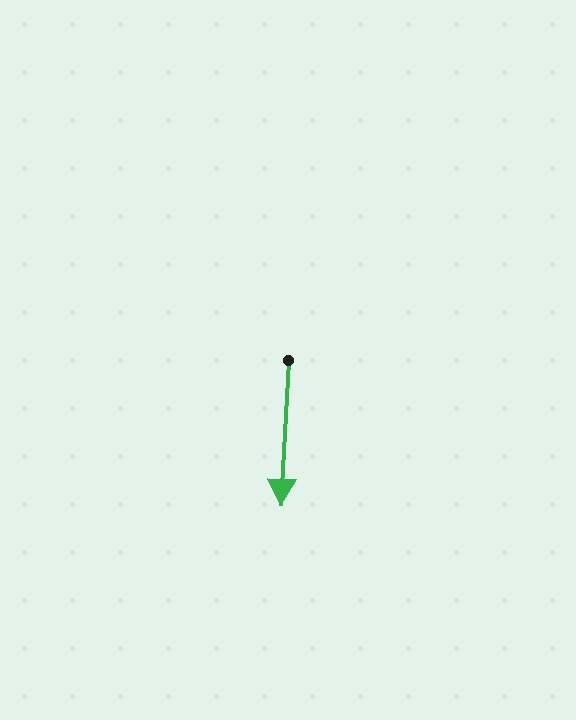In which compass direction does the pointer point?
South.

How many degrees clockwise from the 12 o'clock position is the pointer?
Approximately 183 degrees.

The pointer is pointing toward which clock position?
Roughly 6 o'clock.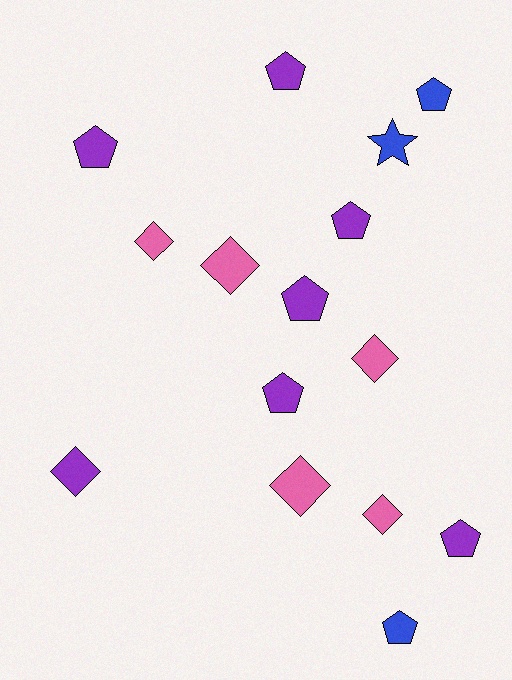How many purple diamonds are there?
There is 1 purple diamond.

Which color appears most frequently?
Purple, with 7 objects.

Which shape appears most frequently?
Pentagon, with 8 objects.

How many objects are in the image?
There are 15 objects.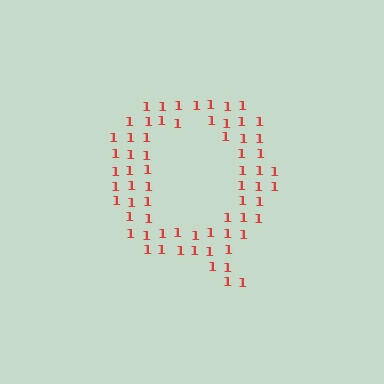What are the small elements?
The small elements are digit 1's.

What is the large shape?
The large shape is the letter Q.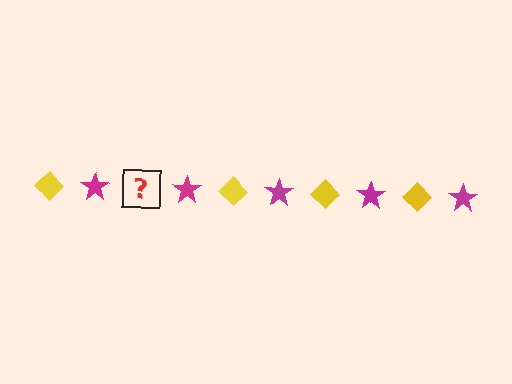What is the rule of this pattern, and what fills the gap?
The rule is that the pattern alternates between yellow diamond and magenta star. The gap should be filled with a yellow diamond.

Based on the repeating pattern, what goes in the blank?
The blank should be a yellow diamond.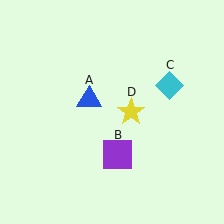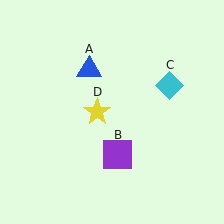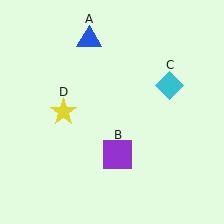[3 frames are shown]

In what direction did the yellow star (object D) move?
The yellow star (object D) moved left.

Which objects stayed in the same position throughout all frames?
Purple square (object B) and cyan diamond (object C) remained stationary.